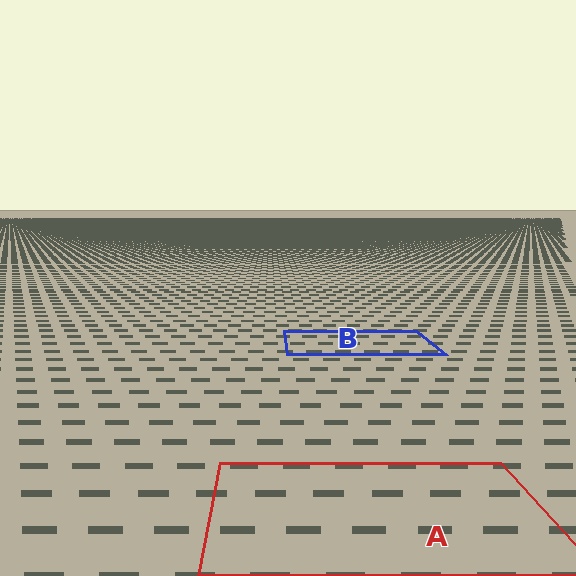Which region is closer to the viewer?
Region A is closer. The texture elements there are larger and more spread out.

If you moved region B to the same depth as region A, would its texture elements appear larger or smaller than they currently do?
They would appear larger. At a closer depth, the same texture elements are projected at a bigger on-screen size.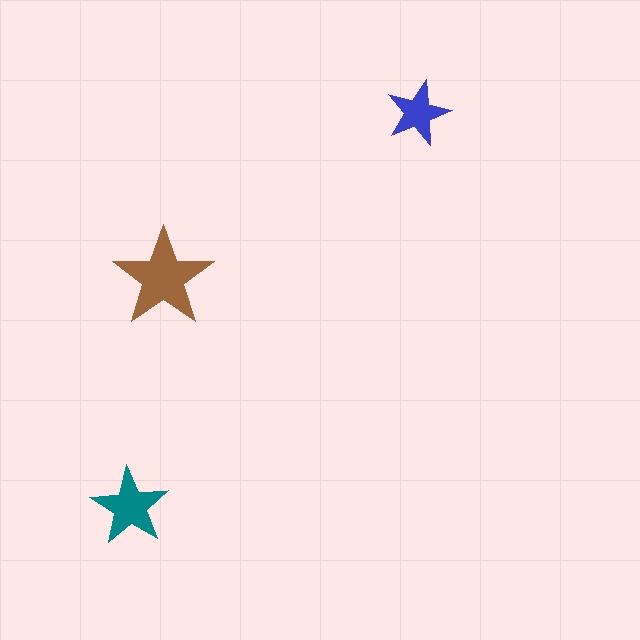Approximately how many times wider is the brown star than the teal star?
About 1.5 times wider.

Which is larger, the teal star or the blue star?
The teal one.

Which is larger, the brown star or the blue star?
The brown one.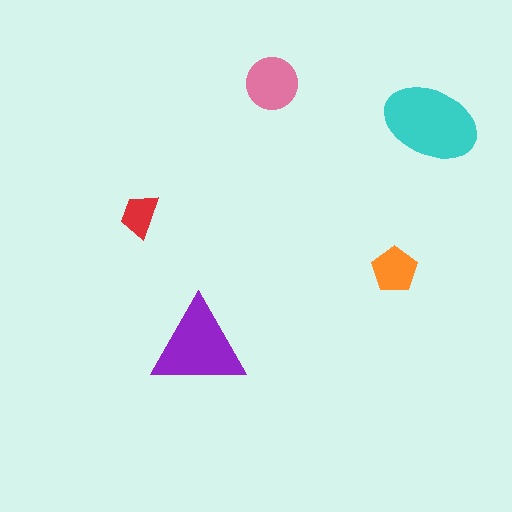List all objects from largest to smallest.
The cyan ellipse, the purple triangle, the pink circle, the orange pentagon, the red trapezoid.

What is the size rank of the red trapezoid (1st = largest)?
5th.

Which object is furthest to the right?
The cyan ellipse is rightmost.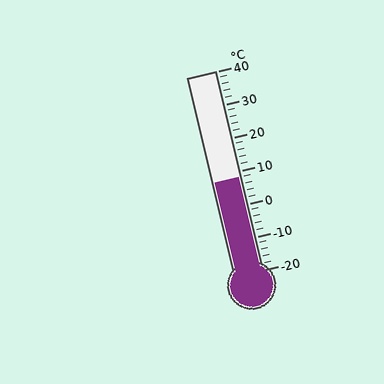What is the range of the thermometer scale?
The thermometer scale ranges from -20°C to 40°C.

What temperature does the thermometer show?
The thermometer shows approximately 8°C.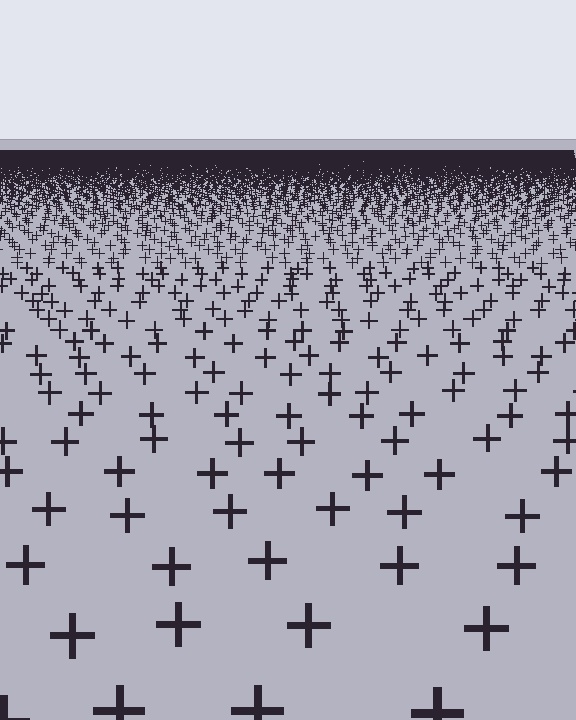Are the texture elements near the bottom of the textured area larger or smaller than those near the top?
Larger. Near the bottom, elements are closer to the viewer and appear at a bigger on-screen size.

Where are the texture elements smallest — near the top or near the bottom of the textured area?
Near the top.